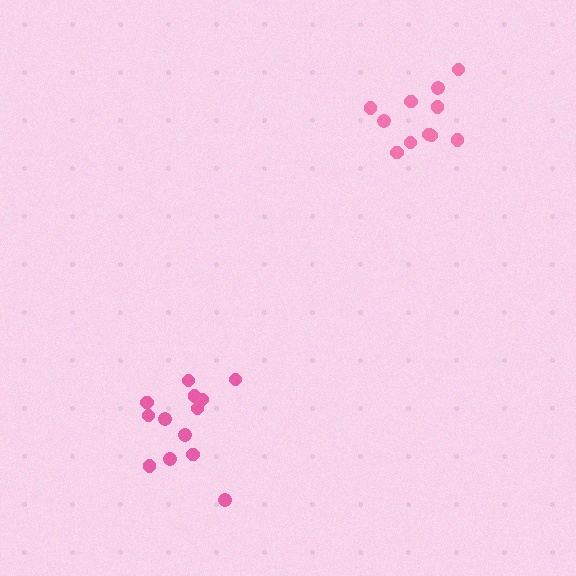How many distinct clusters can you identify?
There are 2 distinct clusters.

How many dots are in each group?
Group 1: 11 dots, Group 2: 13 dots (24 total).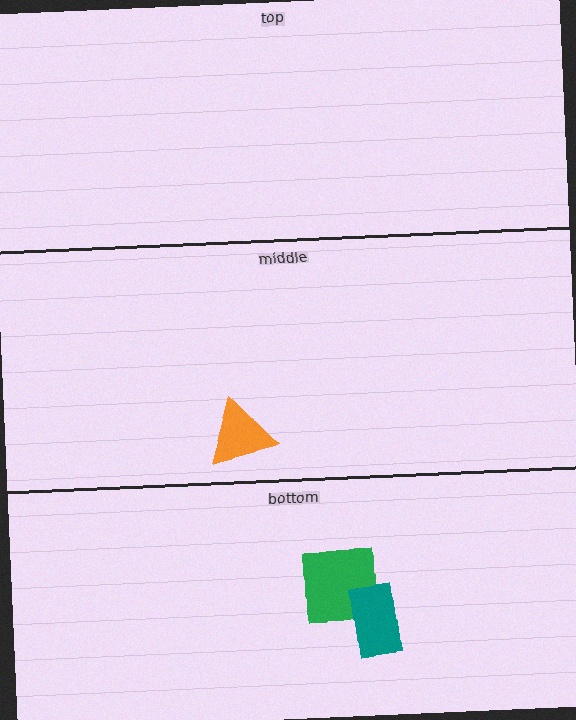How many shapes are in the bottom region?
2.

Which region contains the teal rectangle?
The bottom region.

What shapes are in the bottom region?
The green square, the teal rectangle.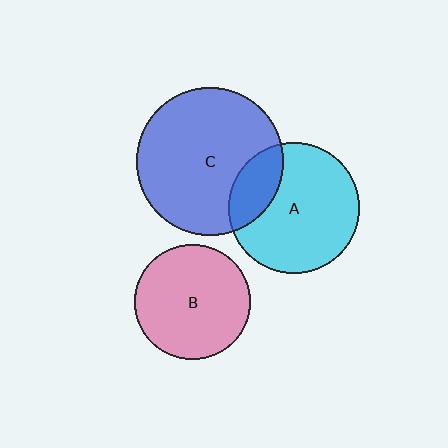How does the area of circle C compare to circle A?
Approximately 1.3 times.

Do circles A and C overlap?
Yes.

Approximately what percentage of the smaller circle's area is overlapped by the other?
Approximately 20%.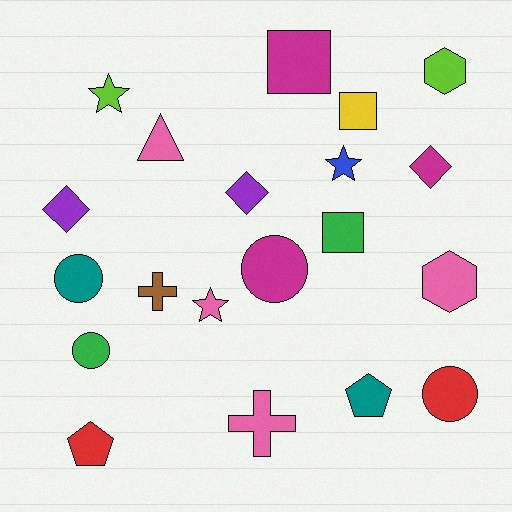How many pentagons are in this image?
There are 2 pentagons.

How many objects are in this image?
There are 20 objects.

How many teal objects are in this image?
There are 2 teal objects.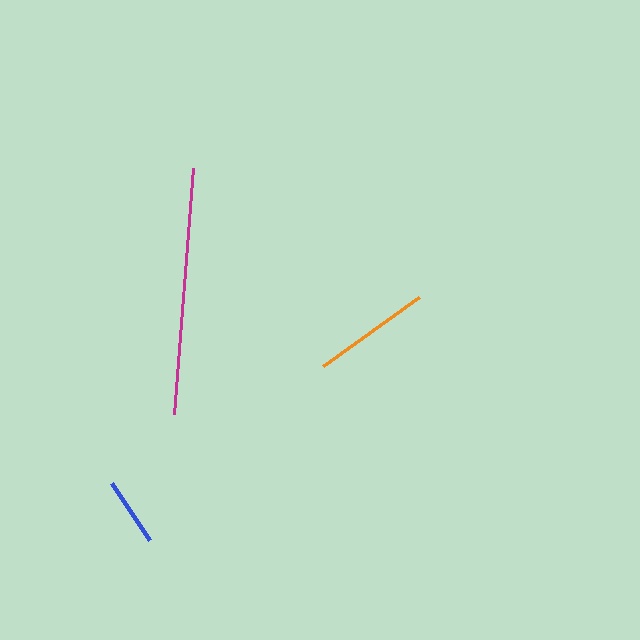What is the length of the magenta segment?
The magenta segment is approximately 246 pixels long.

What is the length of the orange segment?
The orange segment is approximately 119 pixels long.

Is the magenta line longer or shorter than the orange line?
The magenta line is longer than the orange line.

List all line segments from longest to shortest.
From longest to shortest: magenta, orange, blue.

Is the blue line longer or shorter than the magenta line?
The magenta line is longer than the blue line.